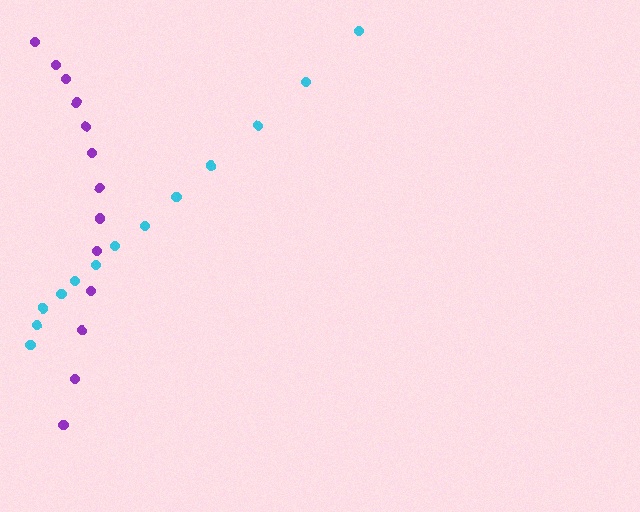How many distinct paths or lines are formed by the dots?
There are 2 distinct paths.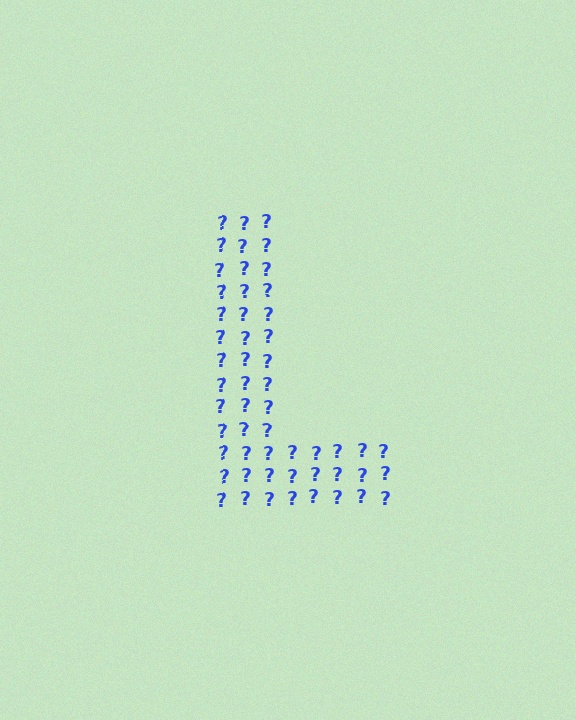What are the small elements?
The small elements are question marks.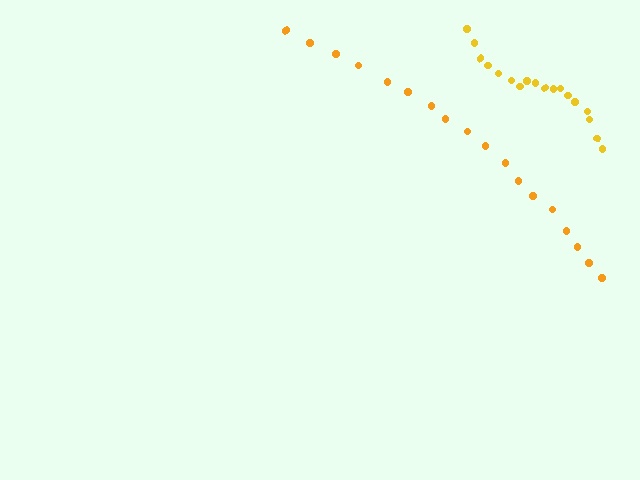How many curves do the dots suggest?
There are 2 distinct paths.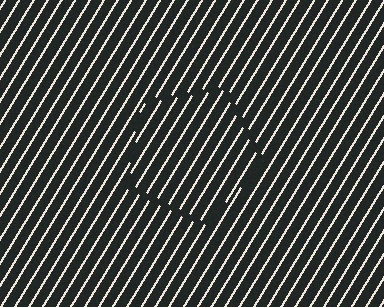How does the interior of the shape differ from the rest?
The interior of the shape contains the same grating, shifted by half a period — the contour is defined by the phase discontinuity where line-ends from the inner and outer gratings abut.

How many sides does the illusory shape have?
5 sides — the line-ends trace a pentagon.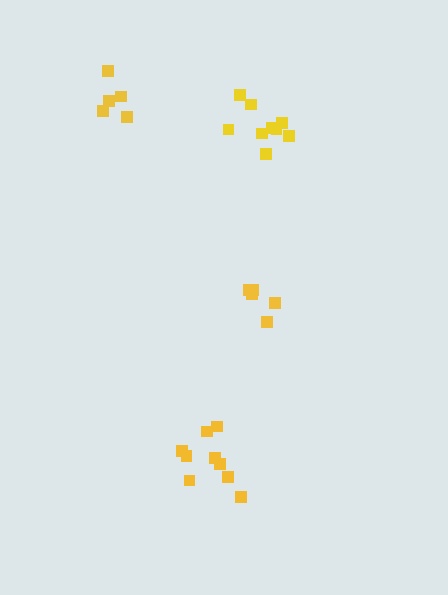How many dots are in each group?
Group 1: 5 dots, Group 2: 5 dots, Group 3: 9 dots, Group 4: 9 dots (28 total).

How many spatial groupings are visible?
There are 4 spatial groupings.